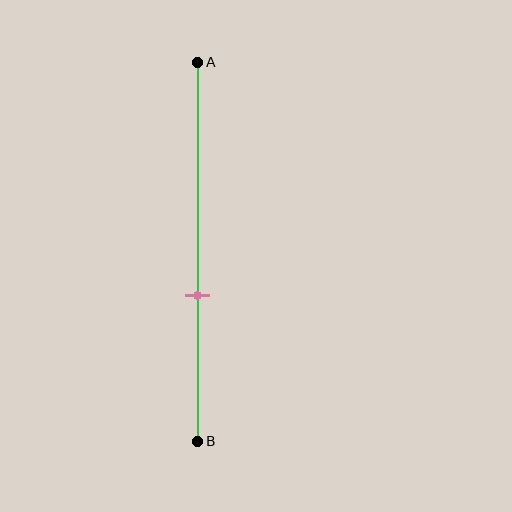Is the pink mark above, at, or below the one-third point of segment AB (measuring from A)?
The pink mark is below the one-third point of segment AB.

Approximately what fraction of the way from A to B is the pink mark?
The pink mark is approximately 60% of the way from A to B.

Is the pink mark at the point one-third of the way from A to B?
No, the mark is at about 60% from A, not at the 33% one-third point.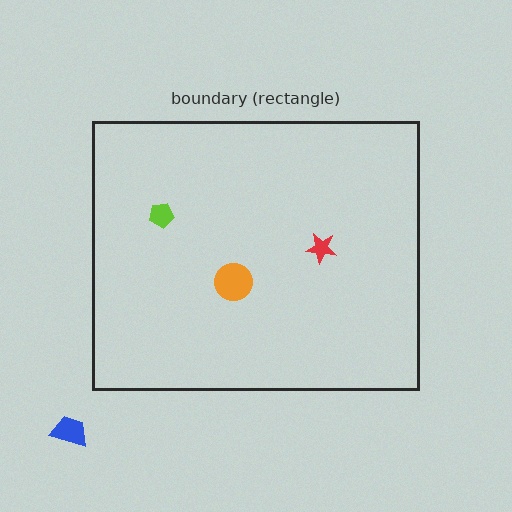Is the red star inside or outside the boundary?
Inside.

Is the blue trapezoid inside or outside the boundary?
Outside.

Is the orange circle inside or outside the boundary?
Inside.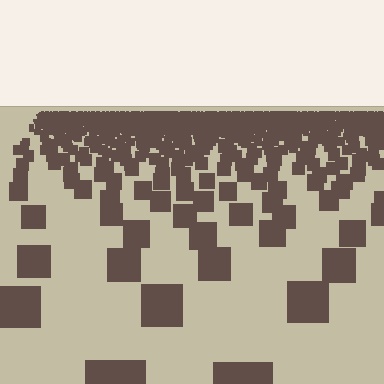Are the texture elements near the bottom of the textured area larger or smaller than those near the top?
Larger. Near the bottom, elements are closer to the viewer and appear at a bigger on-screen size.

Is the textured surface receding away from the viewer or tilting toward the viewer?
The surface is receding away from the viewer. Texture elements get smaller and denser toward the top.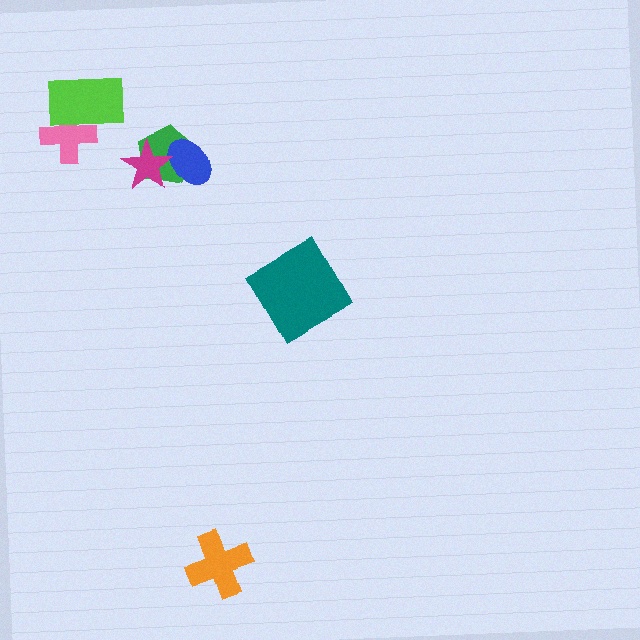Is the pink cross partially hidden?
Yes, it is partially covered by another shape.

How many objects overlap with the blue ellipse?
2 objects overlap with the blue ellipse.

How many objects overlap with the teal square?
0 objects overlap with the teal square.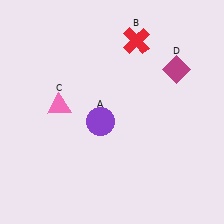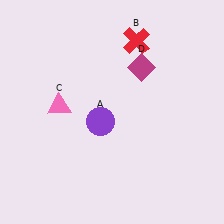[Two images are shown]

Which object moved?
The magenta diamond (D) moved left.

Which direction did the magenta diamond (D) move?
The magenta diamond (D) moved left.